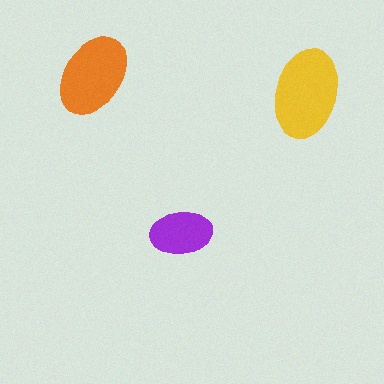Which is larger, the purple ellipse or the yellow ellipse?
The yellow one.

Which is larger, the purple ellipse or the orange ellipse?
The orange one.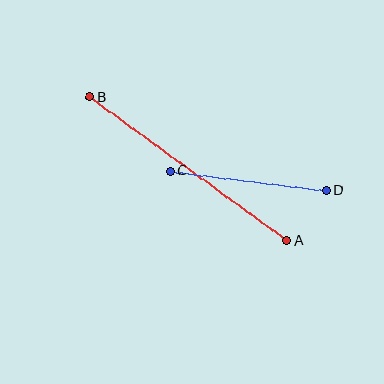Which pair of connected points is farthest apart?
Points A and B are farthest apart.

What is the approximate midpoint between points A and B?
The midpoint is at approximately (188, 169) pixels.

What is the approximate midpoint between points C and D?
The midpoint is at approximately (248, 181) pixels.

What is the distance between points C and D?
The distance is approximately 157 pixels.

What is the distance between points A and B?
The distance is approximately 244 pixels.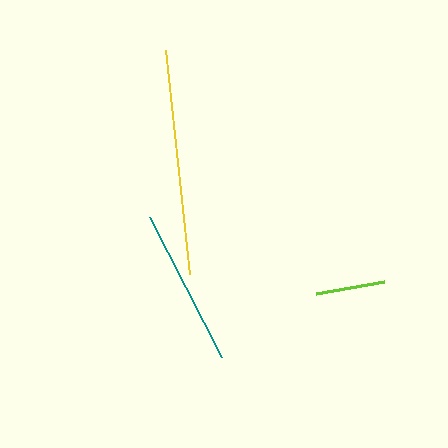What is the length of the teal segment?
The teal segment is approximately 157 pixels long.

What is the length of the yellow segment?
The yellow segment is approximately 225 pixels long.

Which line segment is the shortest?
The lime line is the shortest at approximately 69 pixels.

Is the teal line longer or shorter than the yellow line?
The yellow line is longer than the teal line.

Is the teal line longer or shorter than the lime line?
The teal line is longer than the lime line.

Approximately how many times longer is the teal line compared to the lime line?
The teal line is approximately 2.3 times the length of the lime line.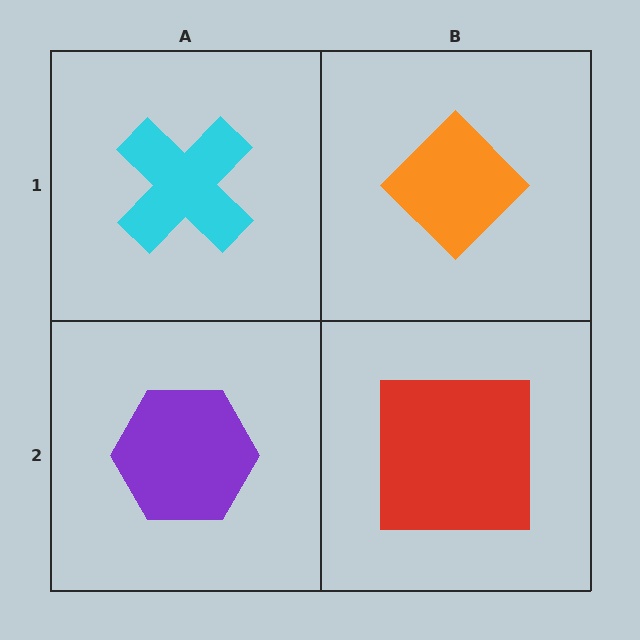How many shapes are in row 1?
2 shapes.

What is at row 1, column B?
An orange diamond.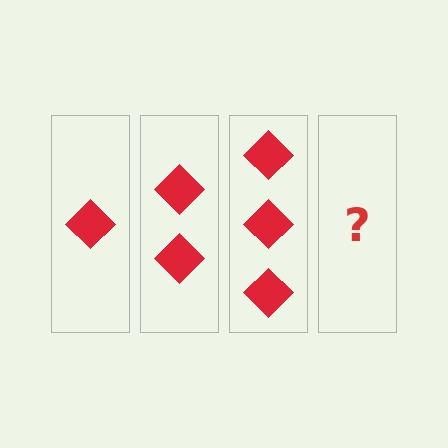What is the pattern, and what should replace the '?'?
The pattern is that each step adds one more diamond. The '?' should be 4 diamonds.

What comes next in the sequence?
The next element should be 4 diamonds.